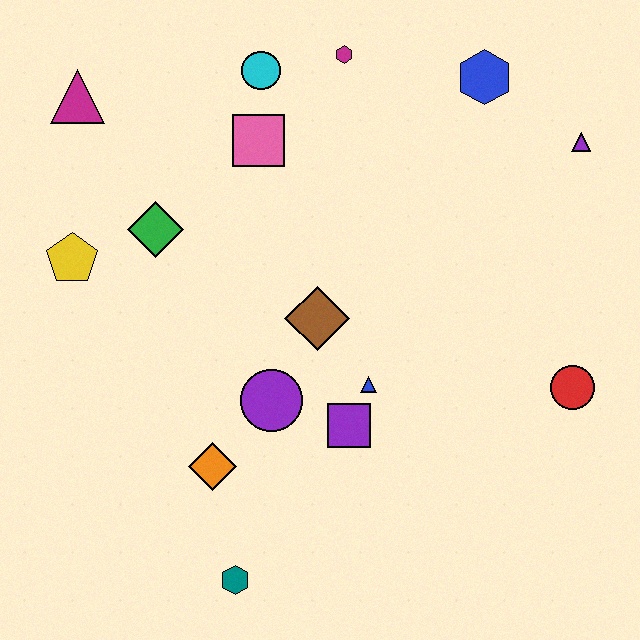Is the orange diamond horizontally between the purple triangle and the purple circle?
No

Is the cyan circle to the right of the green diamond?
Yes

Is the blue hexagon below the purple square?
No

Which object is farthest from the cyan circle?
The teal hexagon is farthest from the cyan circle.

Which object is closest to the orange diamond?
The purple circle is closest to the orange diamond.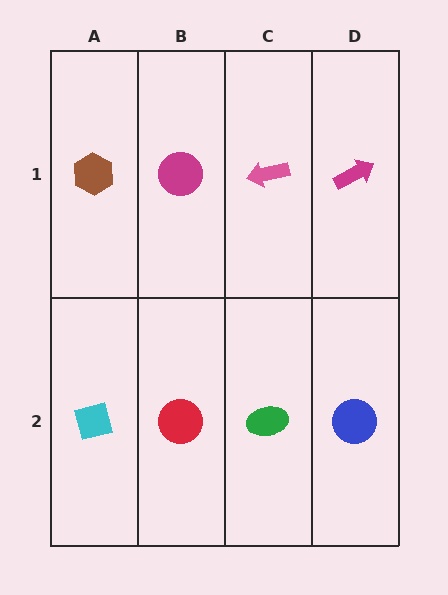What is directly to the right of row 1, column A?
A magenta circle.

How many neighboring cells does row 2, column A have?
2.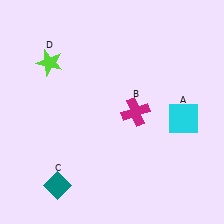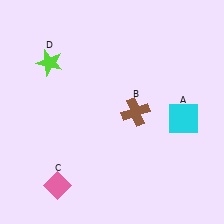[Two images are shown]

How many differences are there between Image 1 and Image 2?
There are 2 differences between the two images.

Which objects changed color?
B changed from magenta to brown. C changed from teal to pink.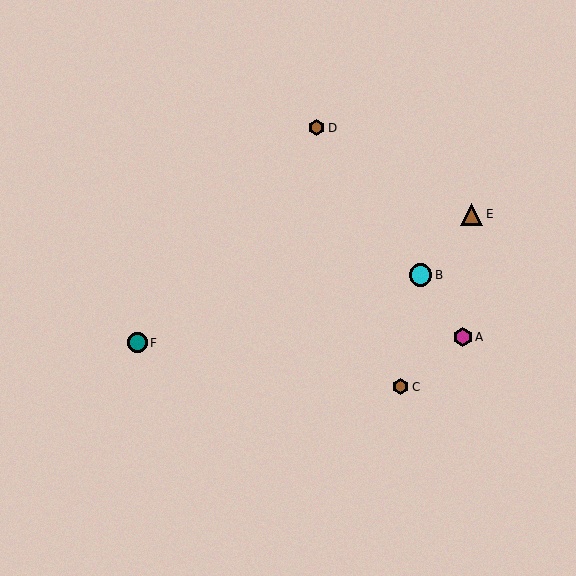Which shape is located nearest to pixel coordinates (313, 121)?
The brown hexagon (labeled D) at (317, 128) is nearest to that location.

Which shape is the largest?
The cyan circle (labeled B) is the largest.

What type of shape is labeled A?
Shape A is a magenta hexagon.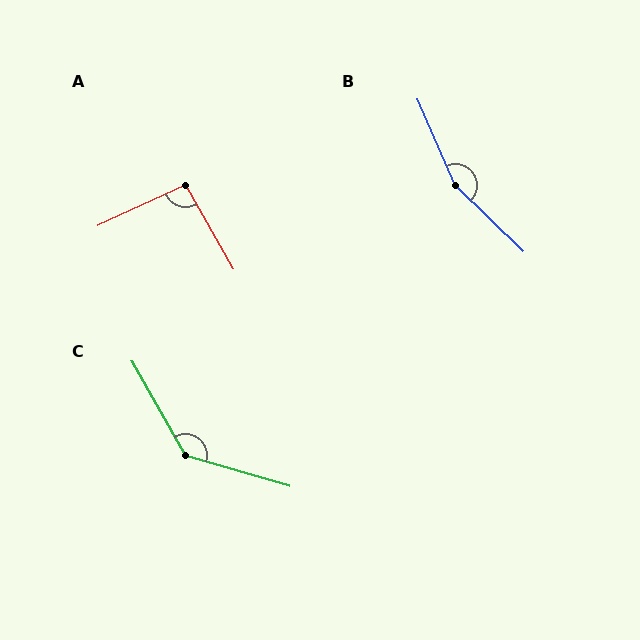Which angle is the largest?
B, at approximately 158 degrees.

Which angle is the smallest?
A, at approximately 95 degrees.